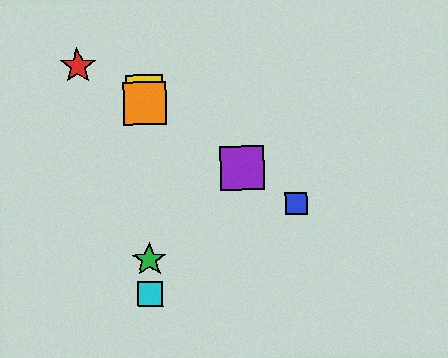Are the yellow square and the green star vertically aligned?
Yes, both are at x≈145.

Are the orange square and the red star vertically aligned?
No, the orange square is at x≈145 and the red star is at x≈78.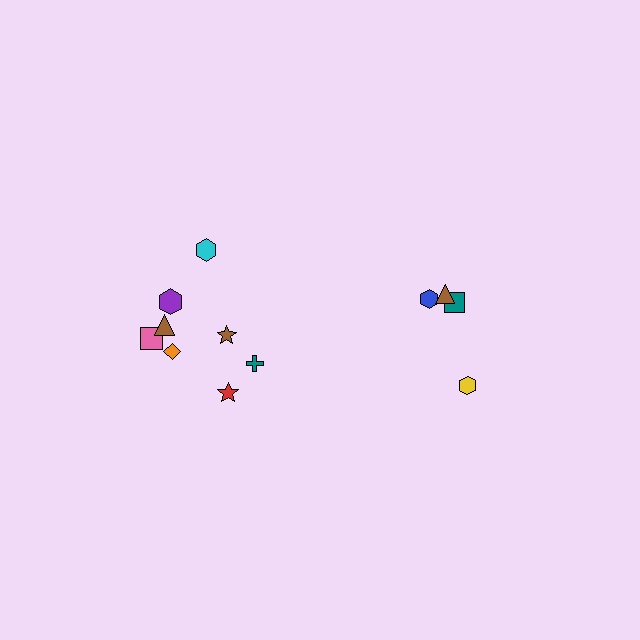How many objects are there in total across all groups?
There are 12 objects.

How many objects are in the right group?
There are 4 objects.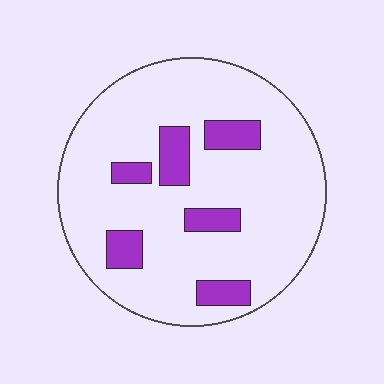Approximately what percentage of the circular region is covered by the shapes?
Approximately 15%.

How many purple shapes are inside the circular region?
6.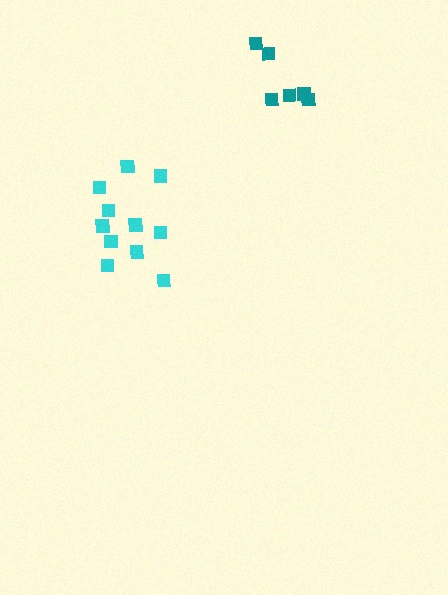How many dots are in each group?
Group 1: 6 dots, Group 2: 11 dots (17 total).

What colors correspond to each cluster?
The clusters are colored: teal, cyan.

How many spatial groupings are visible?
There are 2 spatial groupings.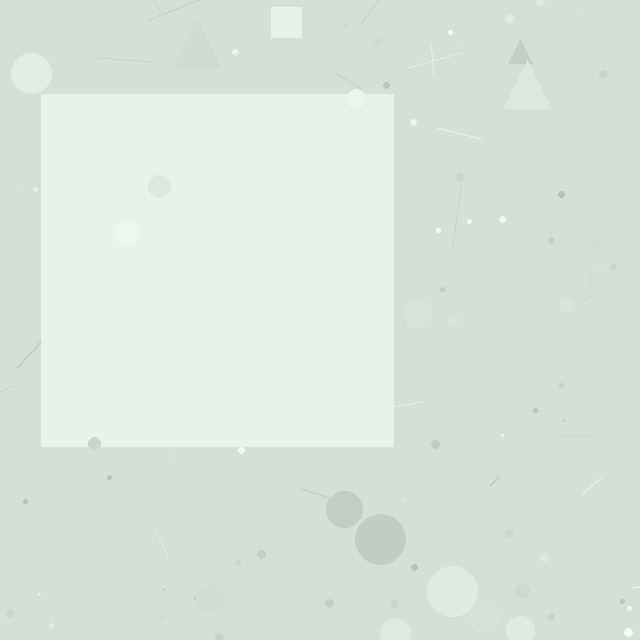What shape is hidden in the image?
A square is hidden in the image.